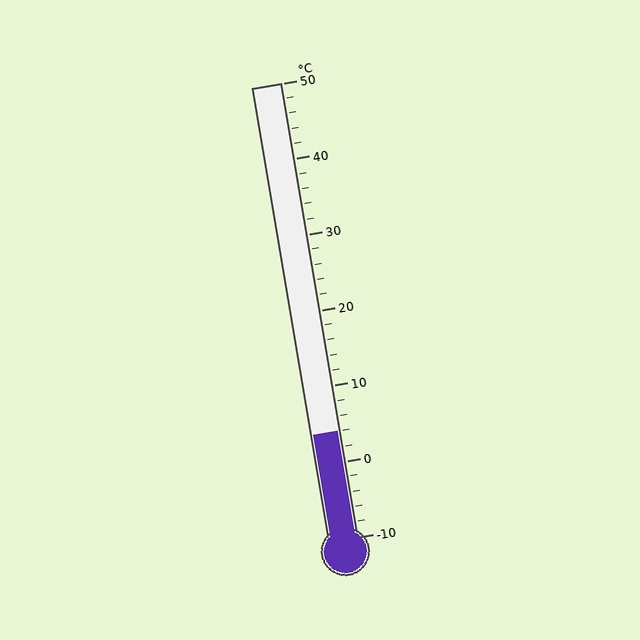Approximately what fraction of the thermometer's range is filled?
The thermometer is filled to approximately 25% of its range.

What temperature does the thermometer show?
The thermometer shows approximately 4°C.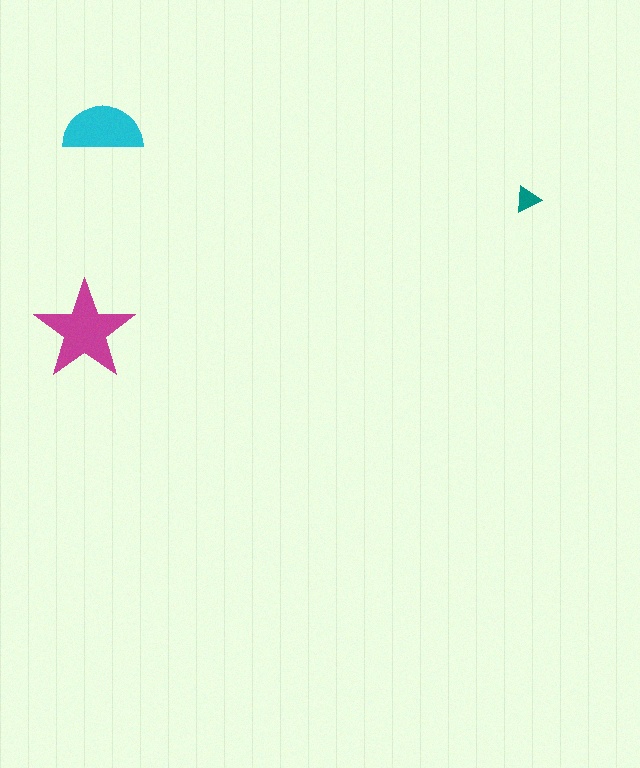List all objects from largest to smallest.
The magenta star, the cyan semicircle, the teal triangle.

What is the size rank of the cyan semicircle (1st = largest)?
2nd.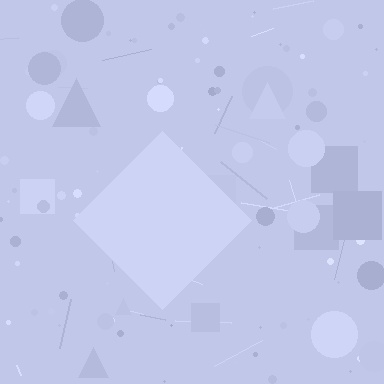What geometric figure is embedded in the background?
A diamond is embedded in the background.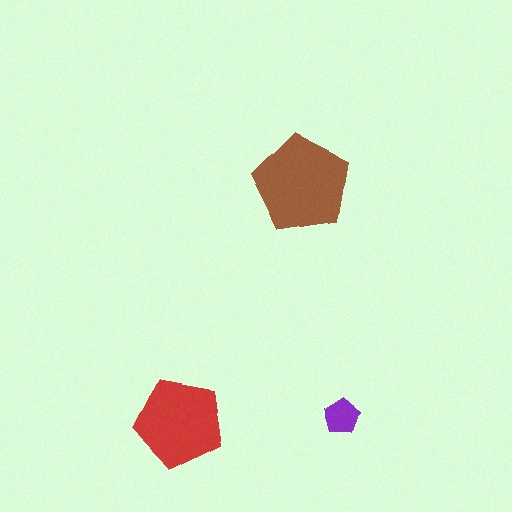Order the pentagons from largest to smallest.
the brown one, the red one, the purple one.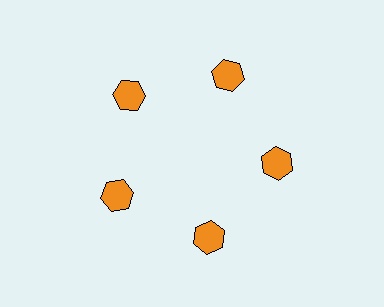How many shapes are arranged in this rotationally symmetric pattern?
There are 5 shapes, arranged in 5 groups of 1.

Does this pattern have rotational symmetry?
Yes, this pattern has 5-fold rotational symmetry. It looks the same after rotating 72 degrees around the center.